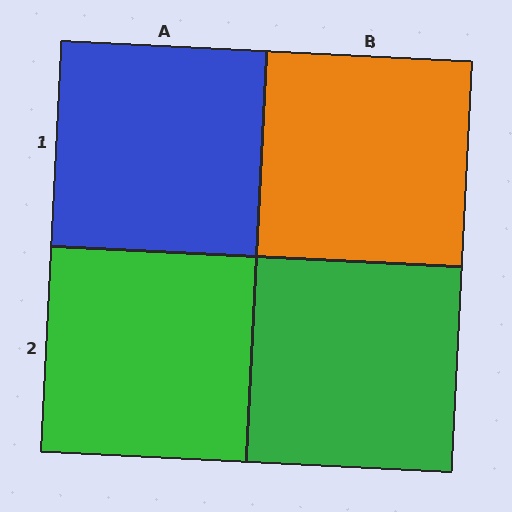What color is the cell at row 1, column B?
Orange.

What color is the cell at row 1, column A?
Blue.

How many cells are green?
2 cells are green.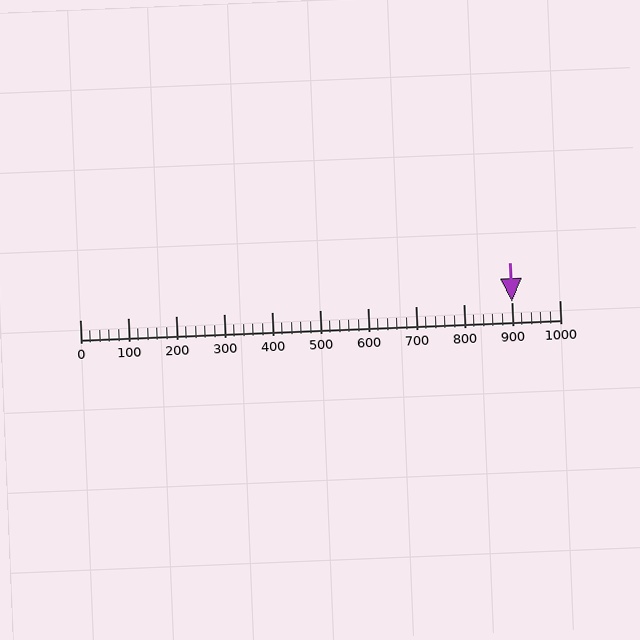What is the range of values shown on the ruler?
The ruler shows values from 0 to 1000.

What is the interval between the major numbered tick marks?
The major tick marks are spaced 100 units apart.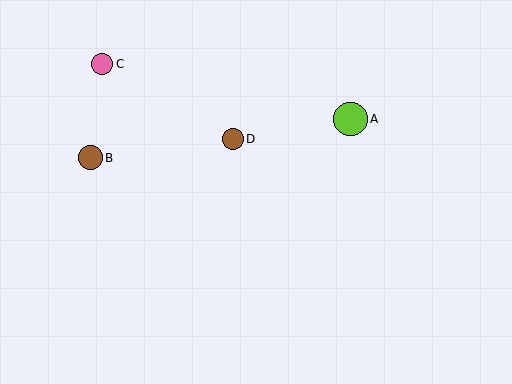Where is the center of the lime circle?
The center of the lime circle is at (351, 119).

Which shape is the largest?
The lime circle (labeled A) is the largest.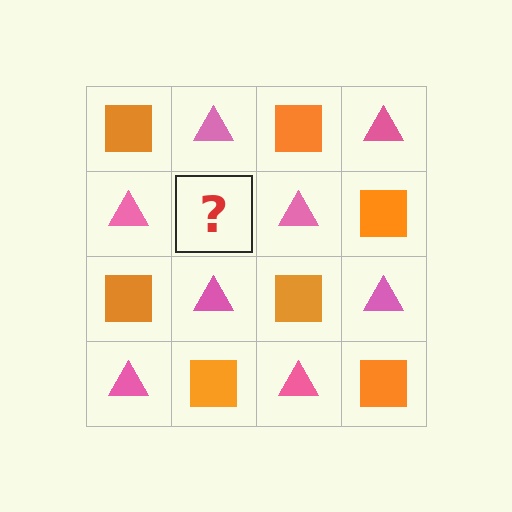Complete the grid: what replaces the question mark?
The question mark should be replaced with an orange square.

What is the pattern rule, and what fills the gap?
The rule is that it alternates orange square and pink triangle in a checkerboard pattern. The gap should be filled with an orange square.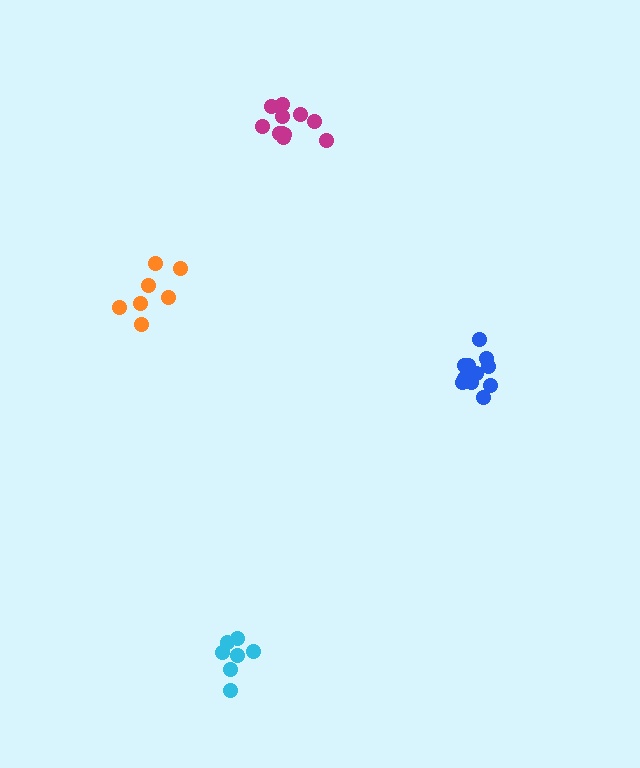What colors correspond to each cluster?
The clusters are colored: cyan, blue, orange, magenta.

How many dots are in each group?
Group 1: 7 dots, Group 2: 12 dots, Group 3: 7 dots, Group 4: 11 dots (37 total).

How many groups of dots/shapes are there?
There are 4 groups.